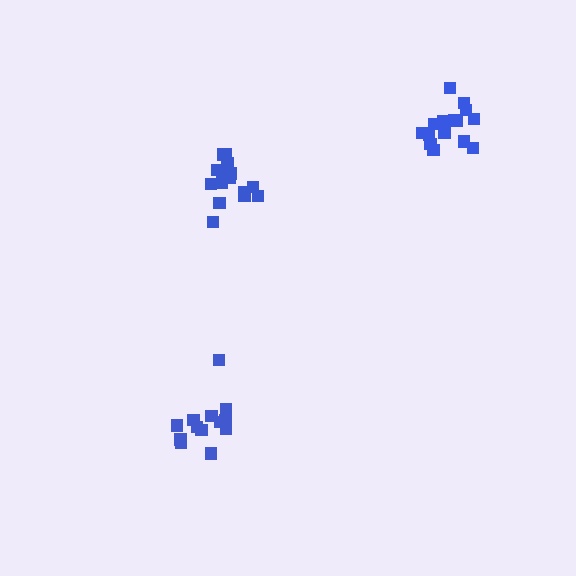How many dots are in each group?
Group 1: 13 dots, Group 2: 15 dots, Group 3: 15 dots (43 total).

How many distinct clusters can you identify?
There are 3 distinct clusters.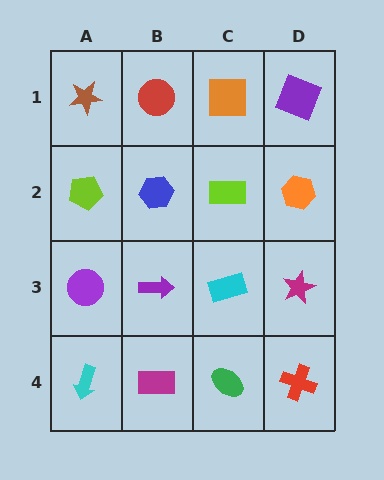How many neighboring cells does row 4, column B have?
3.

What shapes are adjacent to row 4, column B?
A purple arrow (row 3, column B), a cyan arrow (row 4, column A), a green ellipse (row 4, column C).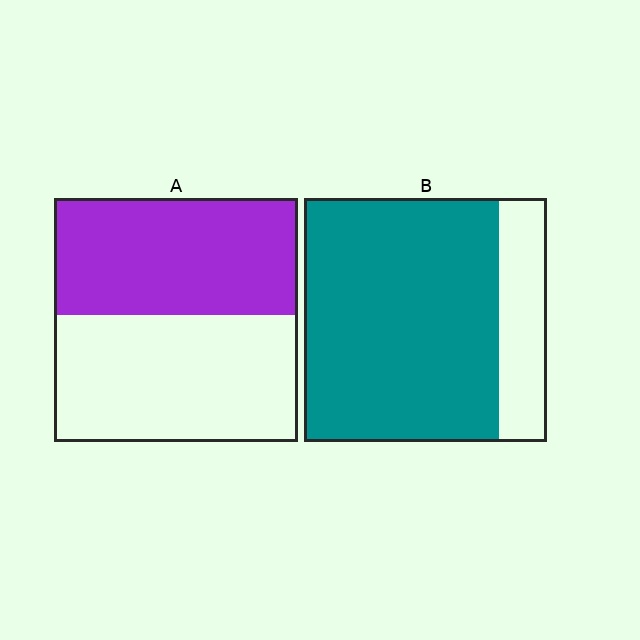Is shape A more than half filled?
Roughly half.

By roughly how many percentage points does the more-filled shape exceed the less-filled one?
By roughly 30 percentage points (B over A).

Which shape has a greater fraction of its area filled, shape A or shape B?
Shape B.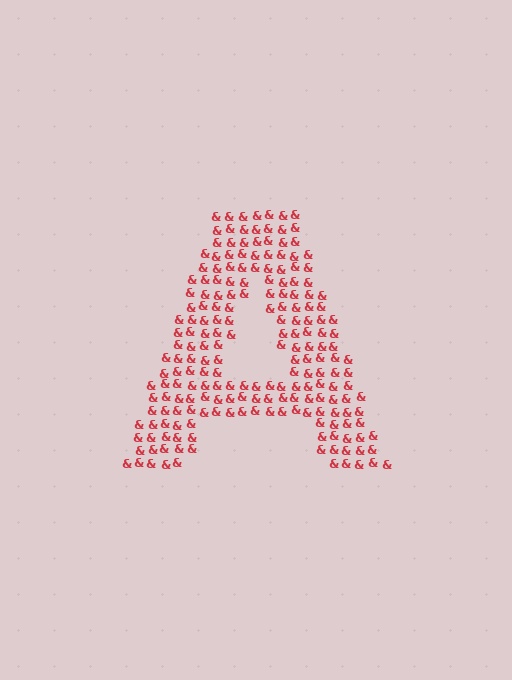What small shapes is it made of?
It is made of small ampersands.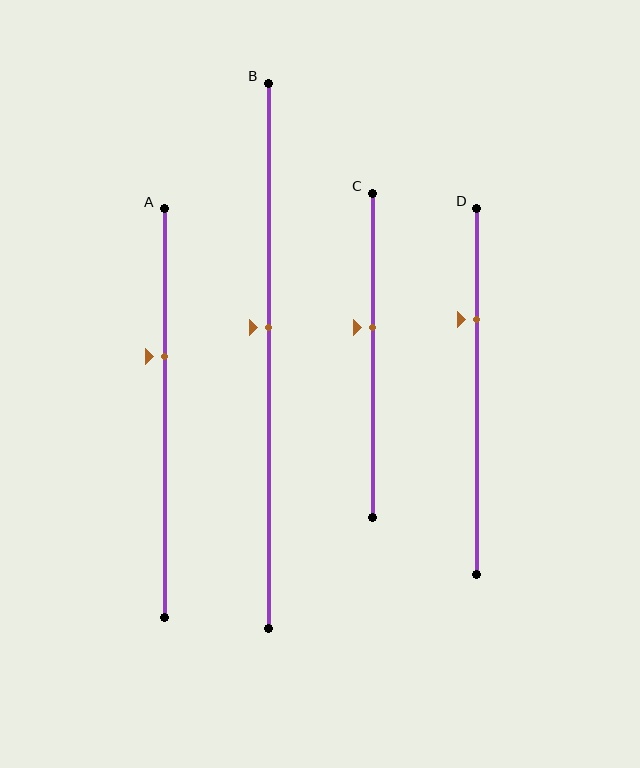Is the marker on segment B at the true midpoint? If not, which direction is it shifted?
No, the marker on segment B is shifted upward by about 5% of the segment length.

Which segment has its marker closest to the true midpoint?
Segment B has its marker closest to the true midpoint.